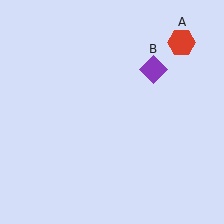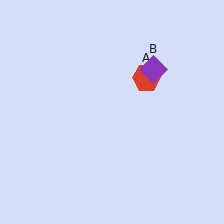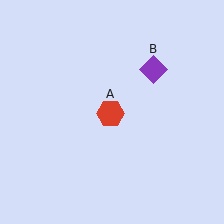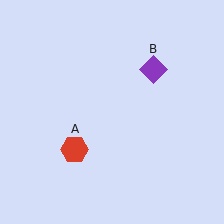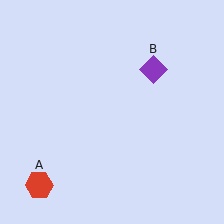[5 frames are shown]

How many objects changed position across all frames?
1 object changed position: red hexagon (object A).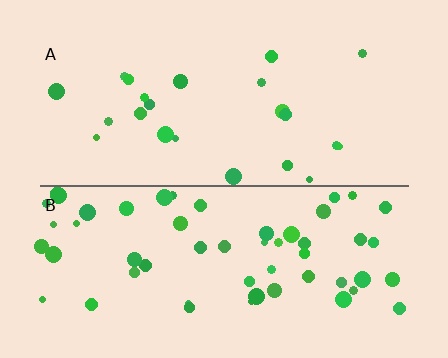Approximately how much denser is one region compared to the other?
Approximately 2.3× — region B over region A.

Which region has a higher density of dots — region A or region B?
B (the bottom).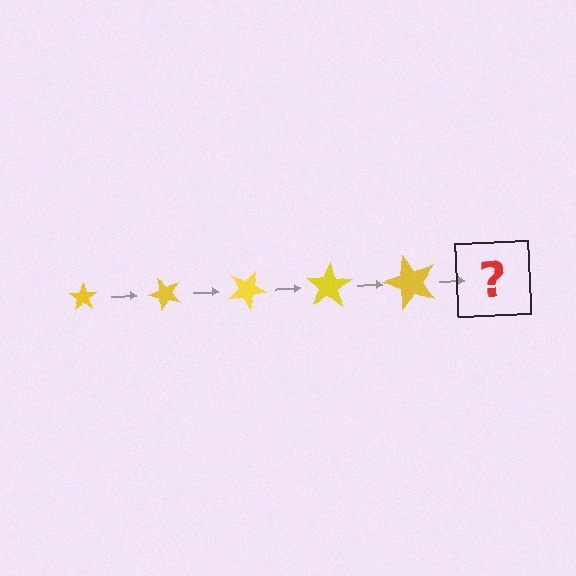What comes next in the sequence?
The next element should be a star, larger than the previous one and rotated 250 degrees from the start.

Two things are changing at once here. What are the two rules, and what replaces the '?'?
The two rules are that the star grows larger each step and it rotates 50 degrees each step. The '?' should be a star, larger than the previous one and rotated 250 degrees from the start.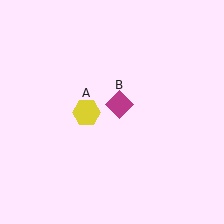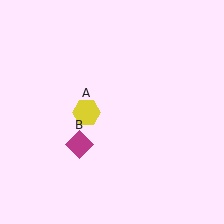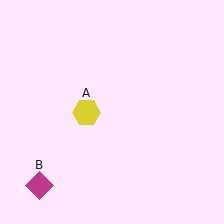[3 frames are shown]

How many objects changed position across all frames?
1 object changed position: magenta diamond (object B).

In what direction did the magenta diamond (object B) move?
The magenta diamond (object B) moved down and to the left.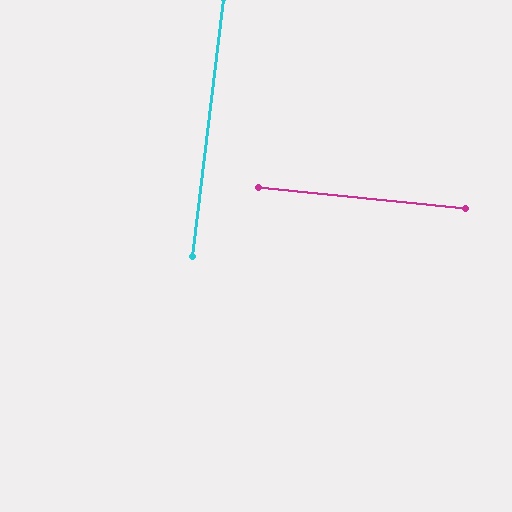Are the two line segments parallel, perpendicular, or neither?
Perpendicular — they meet at approximately 89°.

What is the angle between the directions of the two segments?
Approximately 89 degrees.